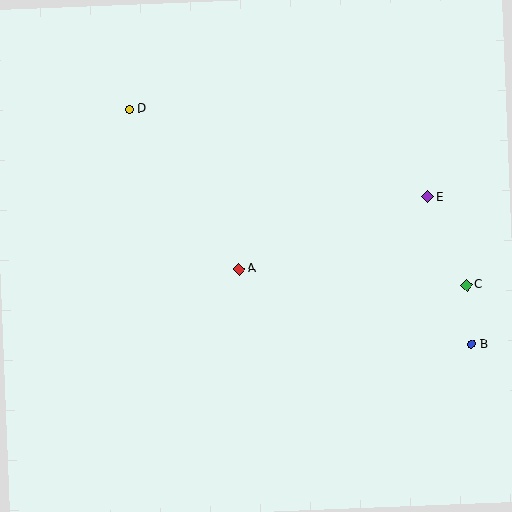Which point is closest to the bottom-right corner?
Point B is closest to the bottom-right corner.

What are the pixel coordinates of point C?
Point C is at (467, 285).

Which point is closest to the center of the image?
Point A at (239, 269) is closest to the center.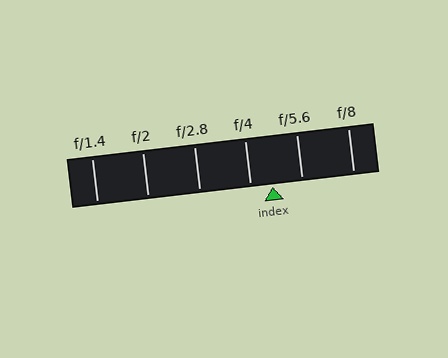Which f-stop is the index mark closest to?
The index mark is closest to f/4.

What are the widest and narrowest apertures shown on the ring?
The widest aperture shown is f/1.4 and the narrowest is f/8.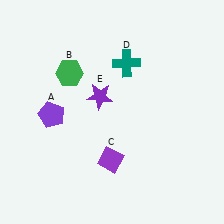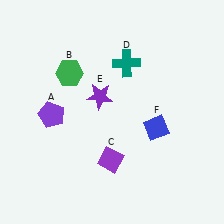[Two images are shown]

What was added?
A blue diamond (F) was added in Image 2.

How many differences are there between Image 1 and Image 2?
There is 1 difference between the two images.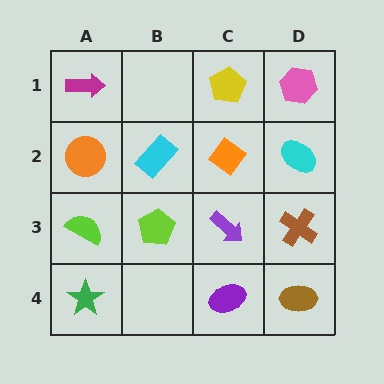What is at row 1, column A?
A magenta arrow.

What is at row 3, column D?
A brown cross.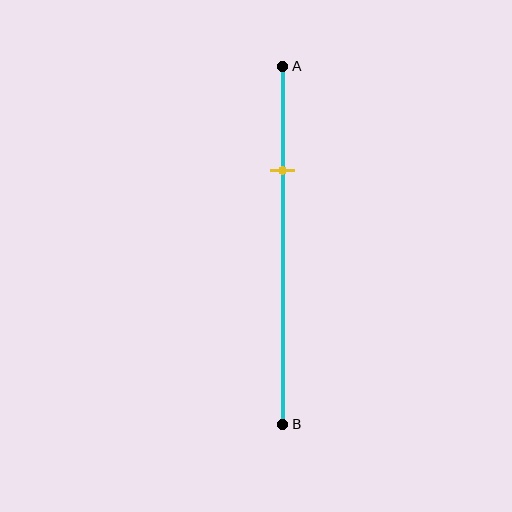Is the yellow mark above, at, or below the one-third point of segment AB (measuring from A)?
The yellow mark is above the one-third point of segment AB.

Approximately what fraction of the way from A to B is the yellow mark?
The yellow mark is approximately 30% of the way from A to B.